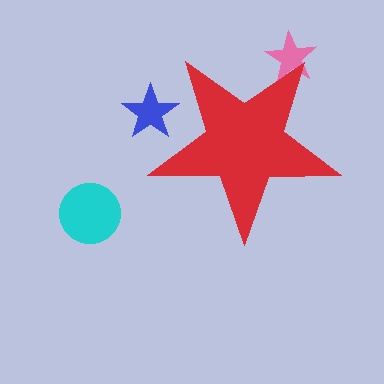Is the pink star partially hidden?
Yes, the pink star is partially hidden behind the red star.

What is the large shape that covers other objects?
A red star.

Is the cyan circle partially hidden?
No, the cyan circle is fully visible.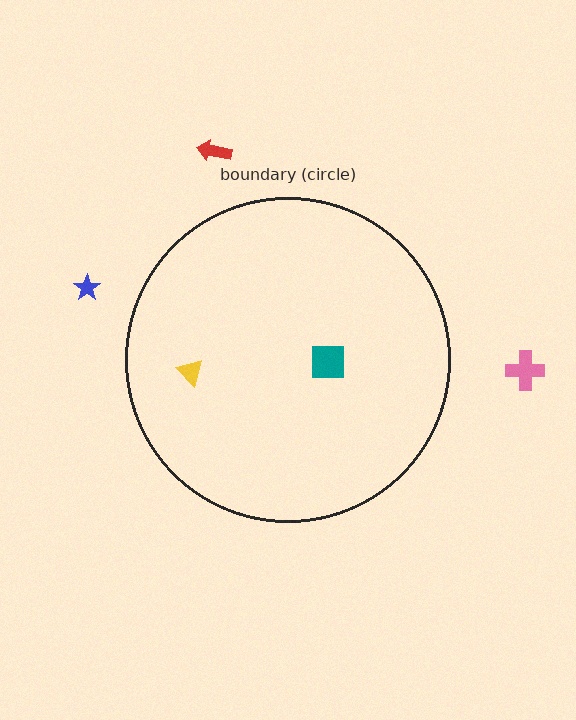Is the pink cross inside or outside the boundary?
Outside.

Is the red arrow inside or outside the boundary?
Outside.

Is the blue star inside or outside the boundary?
Outside.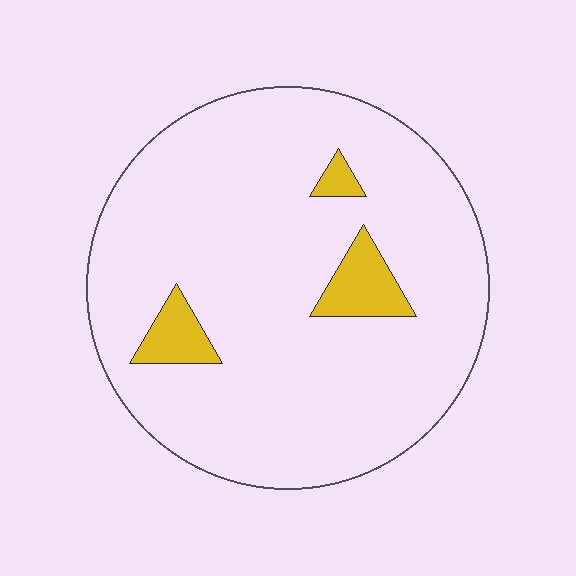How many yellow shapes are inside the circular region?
3.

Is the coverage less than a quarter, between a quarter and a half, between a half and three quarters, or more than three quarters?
Less than a quarter.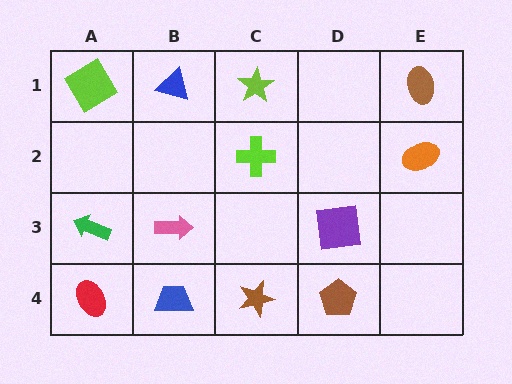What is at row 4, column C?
A brown star.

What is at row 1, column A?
A lime diamond.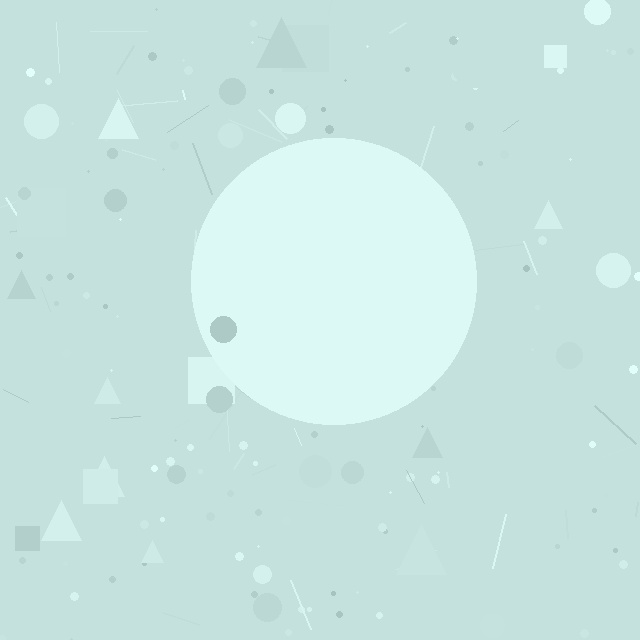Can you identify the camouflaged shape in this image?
The camouflaged shape is a circle.